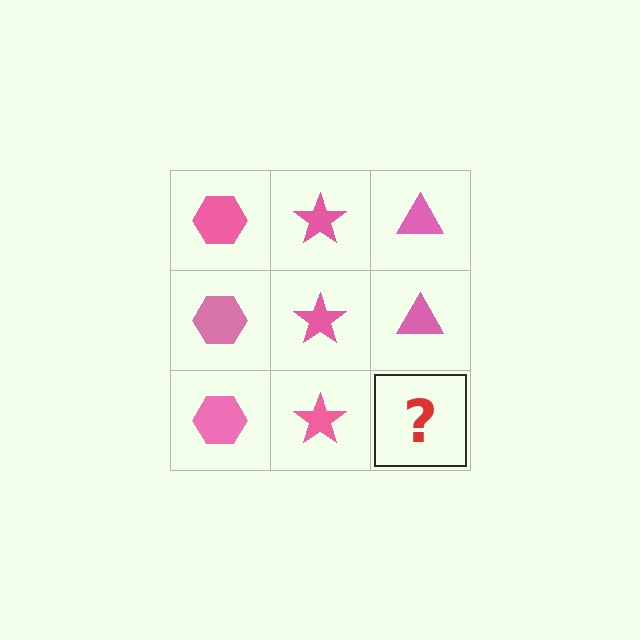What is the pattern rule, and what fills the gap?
The rule is that each column has a consistent shape. The gap should be filled with a pink triangle.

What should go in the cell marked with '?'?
The missing cell should contain a pink triangle.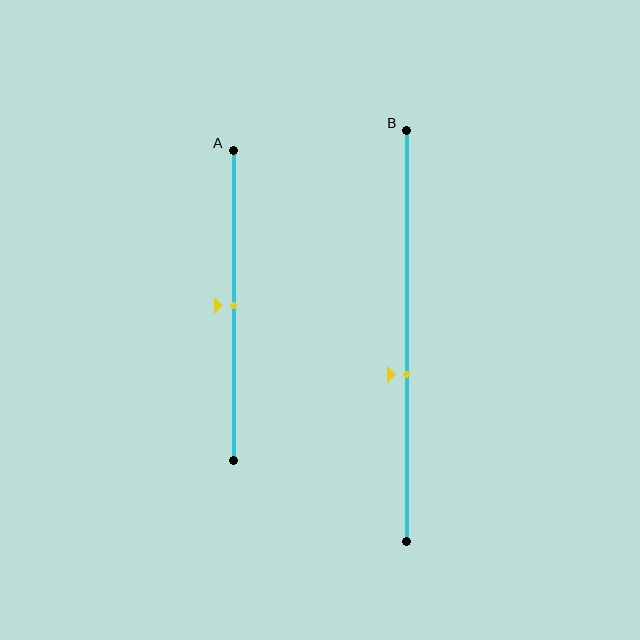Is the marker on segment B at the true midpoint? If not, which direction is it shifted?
No, the marker on segment B is shifted downward by about 9% of the segment length.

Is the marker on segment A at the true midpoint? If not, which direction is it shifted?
Yes, the marker on segment A is at the true midpoint.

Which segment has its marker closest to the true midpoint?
Segment A has its marker closest to the true midpoint.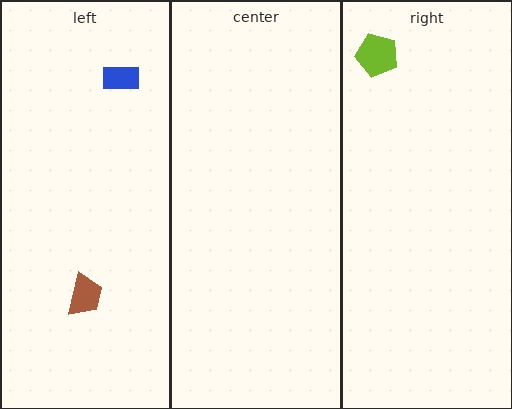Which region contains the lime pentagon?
The right region.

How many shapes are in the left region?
2.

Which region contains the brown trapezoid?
The left region.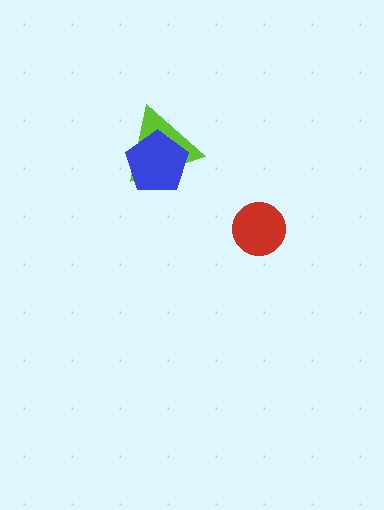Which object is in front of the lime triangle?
The blue pentagon is in front of the lime triangle.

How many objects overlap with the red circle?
0 objects overlap with the red circle.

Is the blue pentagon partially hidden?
No, no other shape covers it.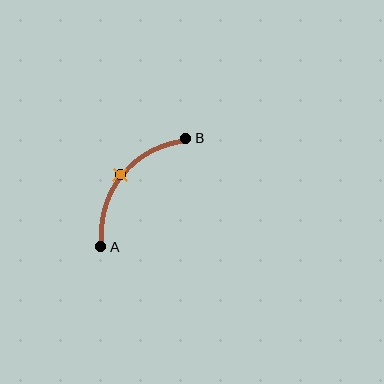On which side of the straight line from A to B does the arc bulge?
The arc bulges above and to the left of the straight line connecting A and B.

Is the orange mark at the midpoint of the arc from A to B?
Yes. The orange mark lies on the arc at equal arc-length from both A and B — it is the arc midpoint.